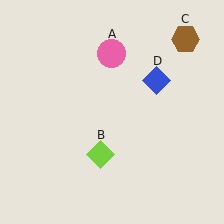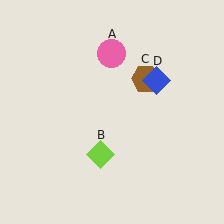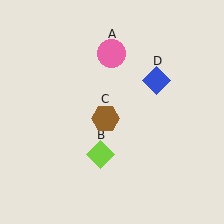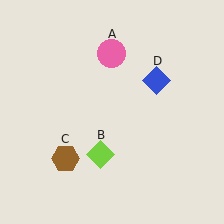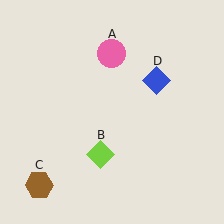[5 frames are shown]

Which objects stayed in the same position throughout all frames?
Pink circle (object A) and lime diamond (object B) and blue diamond (object D) remained stationary.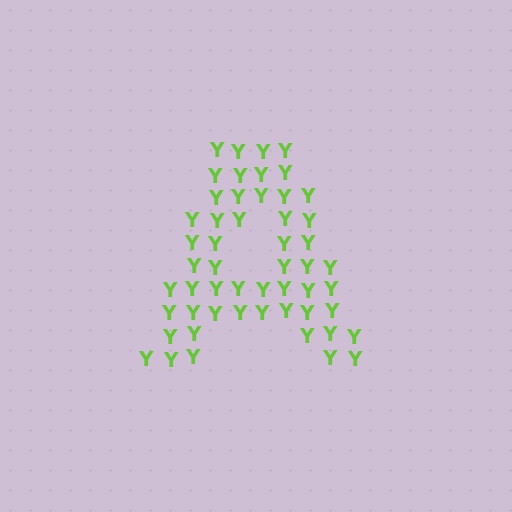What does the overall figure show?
The overall figure shows the letter A.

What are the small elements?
The small elements are letter Y's.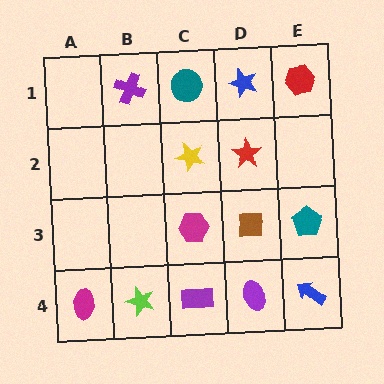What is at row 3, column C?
A magenta hexagon.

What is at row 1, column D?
A blue star.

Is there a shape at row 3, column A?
No, that cell is empty.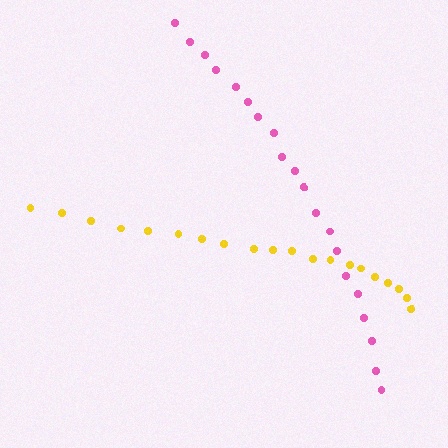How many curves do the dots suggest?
There are 2 distinct paths.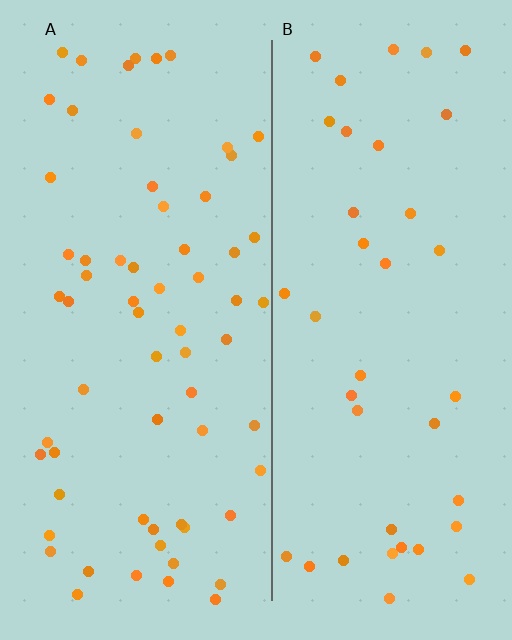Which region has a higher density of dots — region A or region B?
A (the left).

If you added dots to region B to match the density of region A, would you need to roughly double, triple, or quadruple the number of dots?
Approximately double.